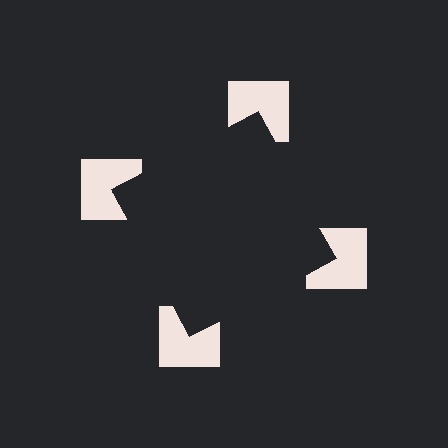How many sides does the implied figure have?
4 sides.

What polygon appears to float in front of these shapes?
An illusory square — its edges are inferred from the aligned wedge cuts in the notched squares, not physically drawn.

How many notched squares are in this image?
There are 4 — one at each vertex of the illusory square.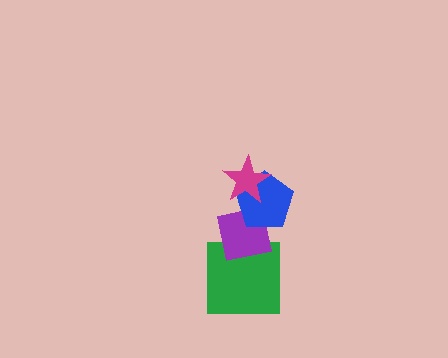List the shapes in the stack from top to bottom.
From top to bottom: the magenta star, the blue pentagon, the purple square, the green square.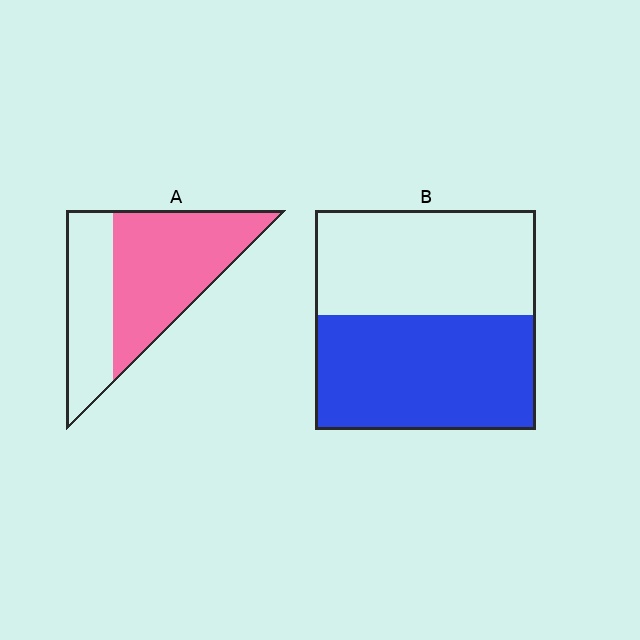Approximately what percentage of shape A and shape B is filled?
A is approximately 60% and B is approximately 50%.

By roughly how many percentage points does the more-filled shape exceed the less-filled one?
By roughly 10 percentage points (A over B).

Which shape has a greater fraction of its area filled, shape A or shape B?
Shape A.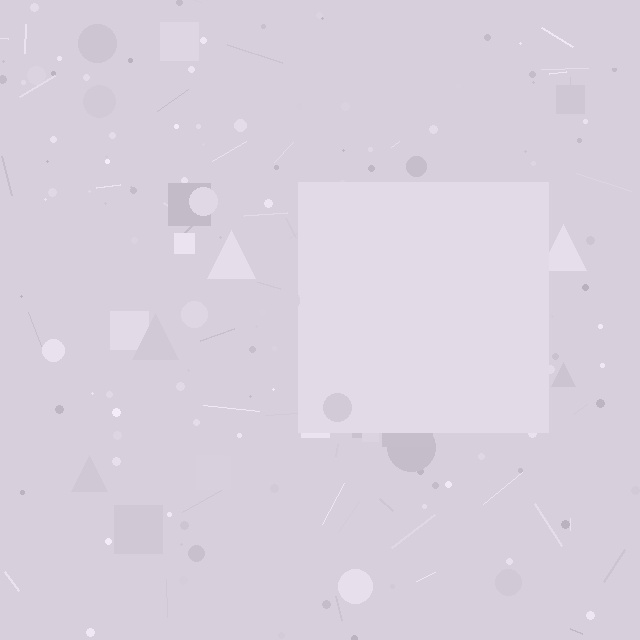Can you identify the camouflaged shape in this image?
The camouflaged shape is a square.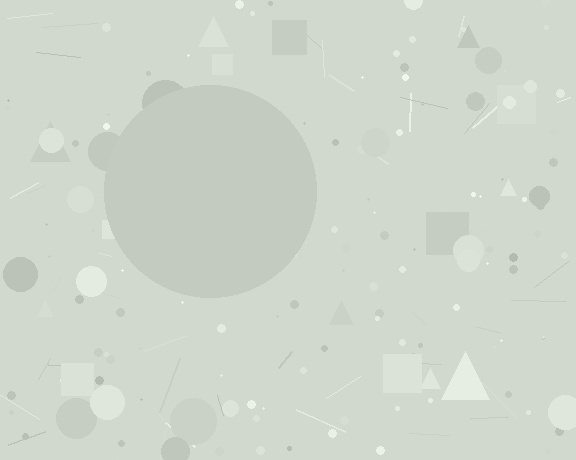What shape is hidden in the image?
A circle is hidden in the image.